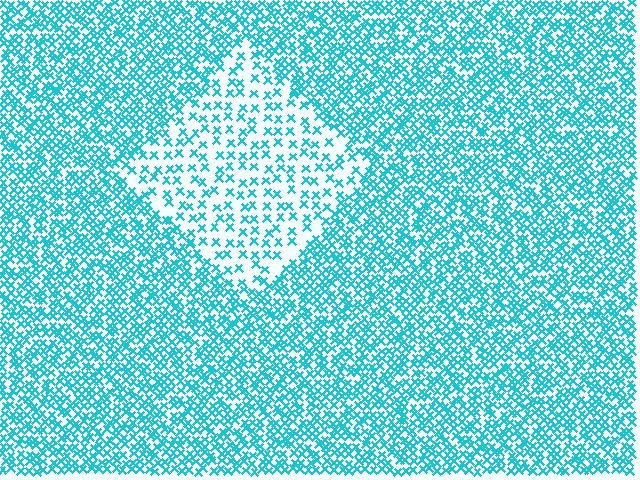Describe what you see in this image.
The image contains small cyan elements arranged at two different densities. A diamond-shaped region is visible where the elements are less densely packed than the surrounding area.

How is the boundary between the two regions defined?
The boundary is defined by a change in element density (approximately 2.4x ratio). All elements are the same color, size, and shape.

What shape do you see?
I see a diamond.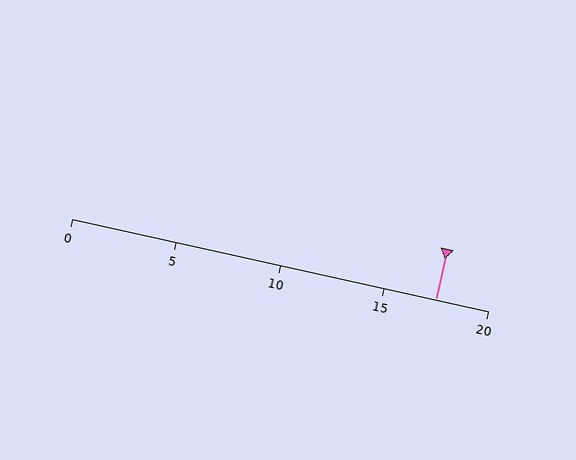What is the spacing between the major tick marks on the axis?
The major ticks are spaced 5 apart.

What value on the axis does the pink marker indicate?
The marker indicates approximately 17.5.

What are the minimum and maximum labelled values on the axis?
The axis runs from 0 to 20.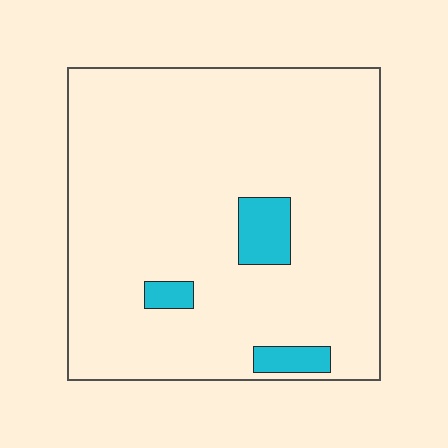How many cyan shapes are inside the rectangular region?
3.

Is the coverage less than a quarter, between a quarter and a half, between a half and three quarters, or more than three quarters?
Less than a quarter.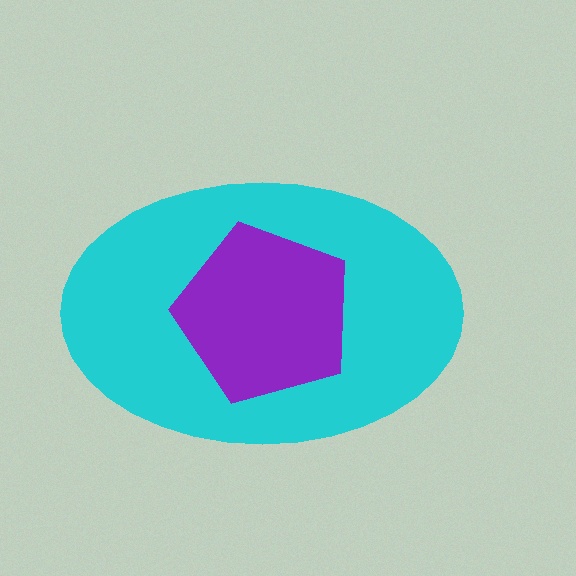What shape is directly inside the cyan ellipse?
The purple pentagon.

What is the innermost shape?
The purple pentagon.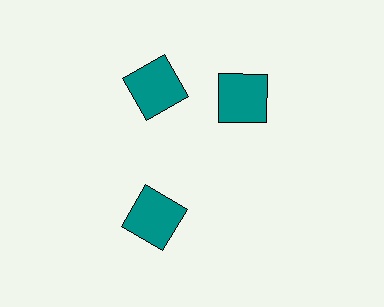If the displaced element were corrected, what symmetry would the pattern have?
It would have 3-fold rotational symmetry — the pattern would map onto itself every 120 degrees.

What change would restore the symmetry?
The symmetry would be restored by rotating it back into even spacing with its neighbors so that all 3 squares sit at equal angles and equal distance from the center.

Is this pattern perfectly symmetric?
No. The 3 teal squares are arranged in a ring, but one element near the 3 o'clock position is rotated out of alignment along the ring, breaking the 3-fold rotational symmetry.